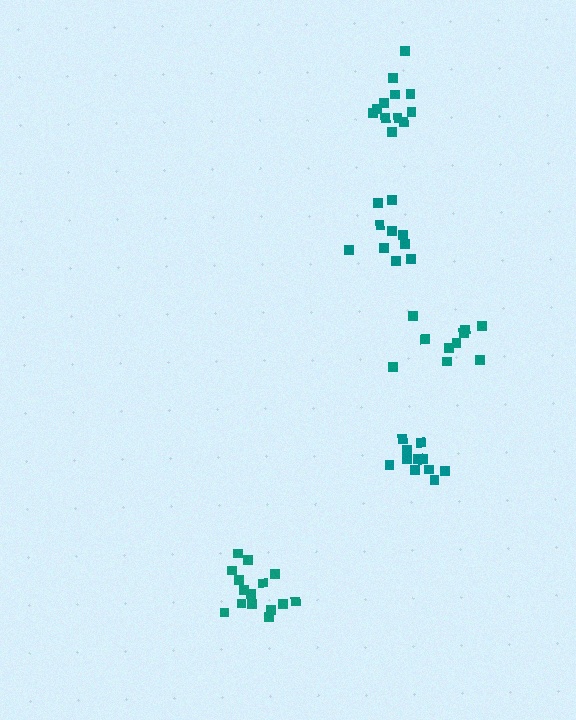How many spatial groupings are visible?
There are 5 spatial groupings.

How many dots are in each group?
Group 1: 10 dots, Group 2: 10 dots, Group 3: 15 dots, Group 4: 12 dots, Group 5: 12 dots (59 total).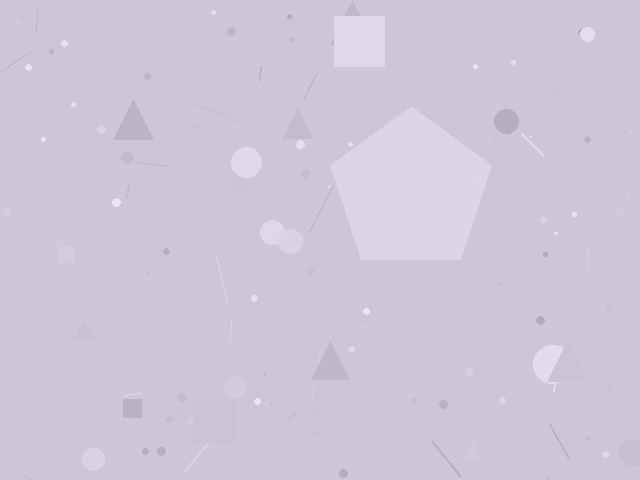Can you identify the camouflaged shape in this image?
The camouflaged shape is a pentagon.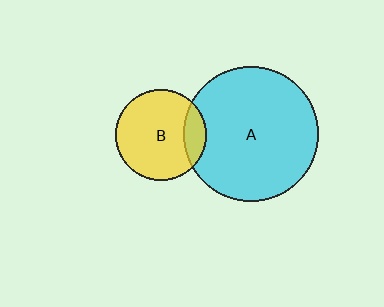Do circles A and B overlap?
Yes.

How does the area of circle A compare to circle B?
Approximately 2.2 times.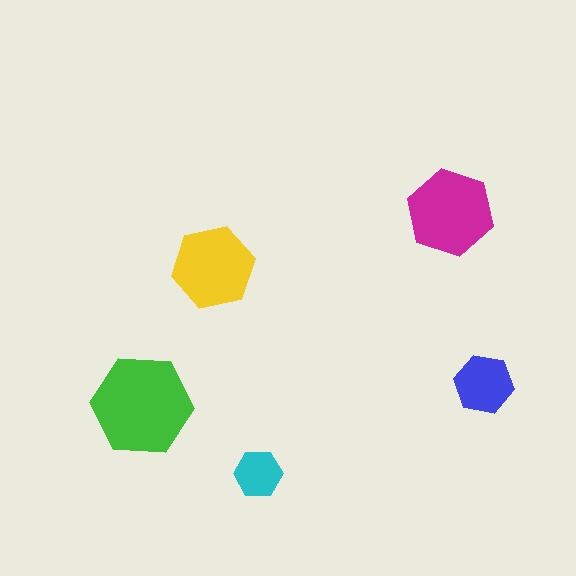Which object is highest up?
The magenta hexagon is topmost.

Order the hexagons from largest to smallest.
the green one, the magenta one, the yellow one, the blue one, the cyan one.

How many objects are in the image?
There are 5 objects in the image.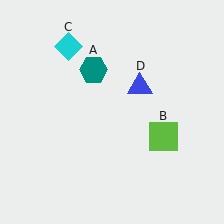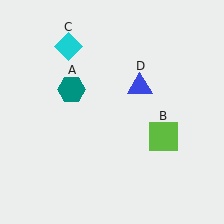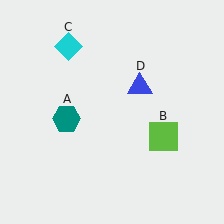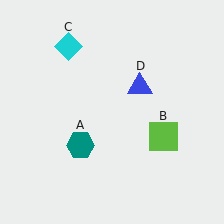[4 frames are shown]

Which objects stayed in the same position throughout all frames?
Lime square (object B) and cyan diamond (object C) and blue triangle (object D) remained stationary.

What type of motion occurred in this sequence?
The teal hexagon (object A) rotated counterclockwise around the center of the scene.